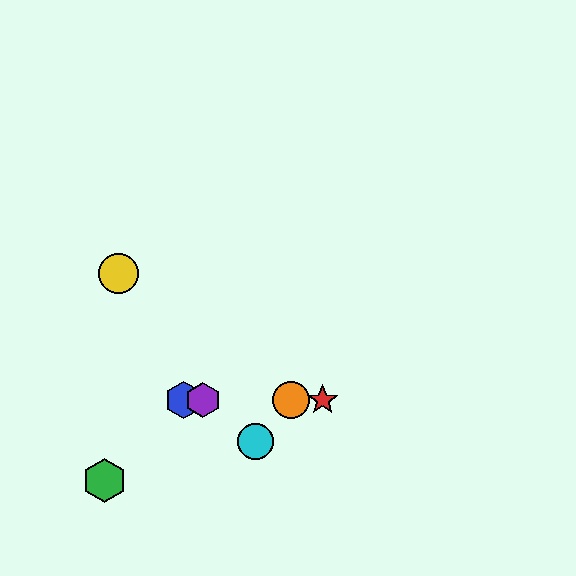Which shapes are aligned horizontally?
The red star, the blue hexagon, the purple hexagon, the orange circle are aligned horizontally.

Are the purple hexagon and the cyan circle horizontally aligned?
No, the purple hexagon is at y≈400 and the cyan circle is at y≈441.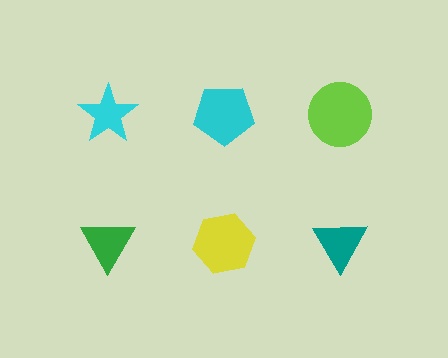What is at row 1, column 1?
A cyan star.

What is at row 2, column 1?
A green triangle.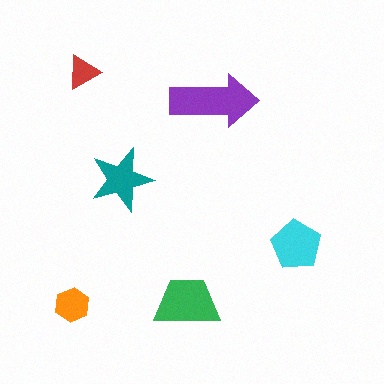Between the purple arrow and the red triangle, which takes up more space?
The purple arrow.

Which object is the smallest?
The red triangle.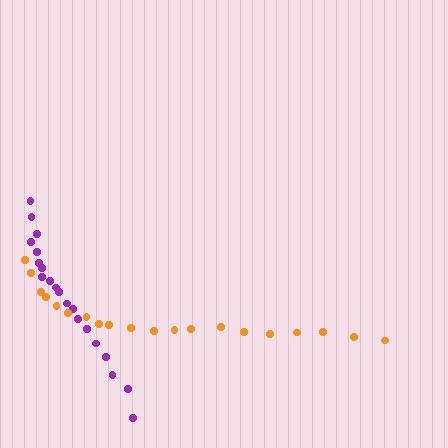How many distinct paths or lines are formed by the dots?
There are 2 distinct paths.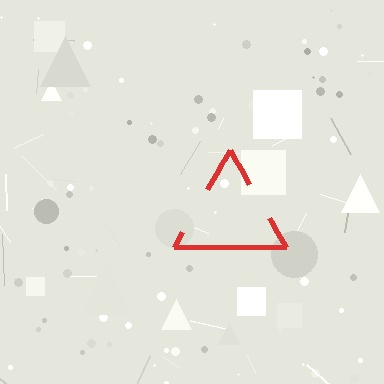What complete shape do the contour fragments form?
The contour fragments form a triangle.